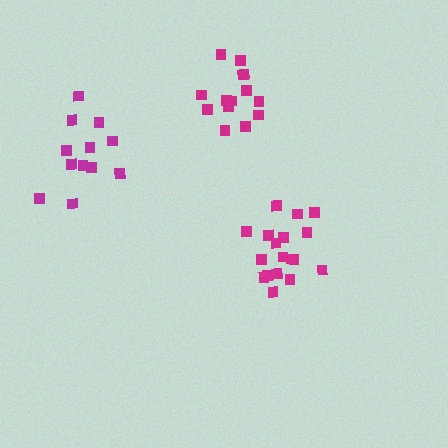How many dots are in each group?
Group 1: 18 dots, Group 2: 12 dots, Group 3: 14 dots (44 total).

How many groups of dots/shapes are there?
There are 3 groups.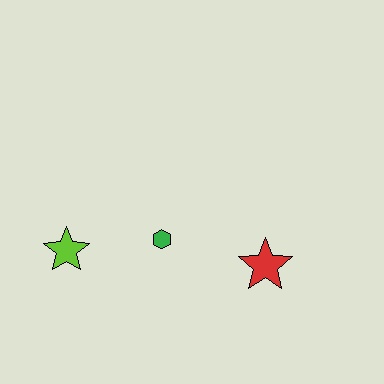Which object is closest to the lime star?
The green hexagon is closest to the lime star.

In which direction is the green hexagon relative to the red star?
The green hexagon is to the left of the red star.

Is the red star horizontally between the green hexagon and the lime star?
No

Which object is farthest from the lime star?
The red star is farthest from the lime star.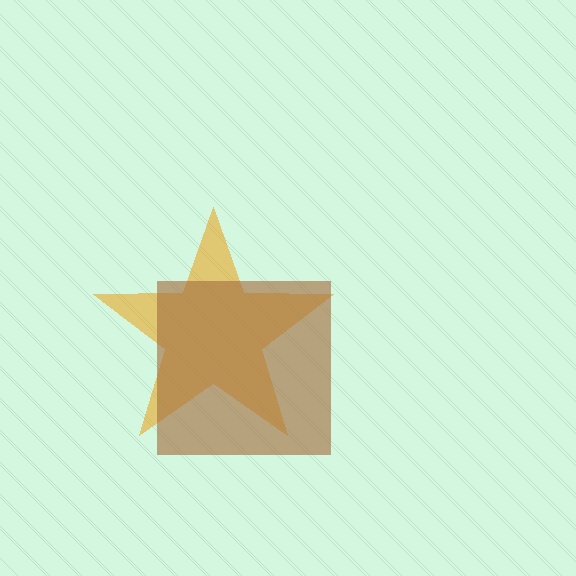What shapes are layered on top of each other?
The layered shapes are: an orange star, a brown square.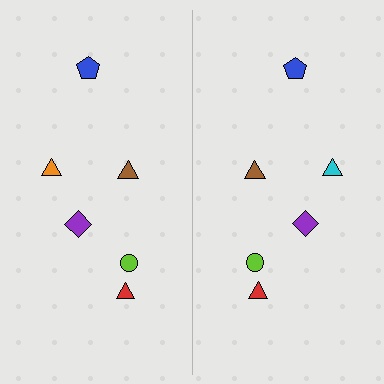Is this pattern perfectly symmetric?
No, the pattern is not perfectly symmetric. The cyan triangle on the right side breaks the symmetry — its mirror counterpart is orange.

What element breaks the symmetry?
The cyan triangle on the right side breaks the symmetry — its mirror counterpart is orange.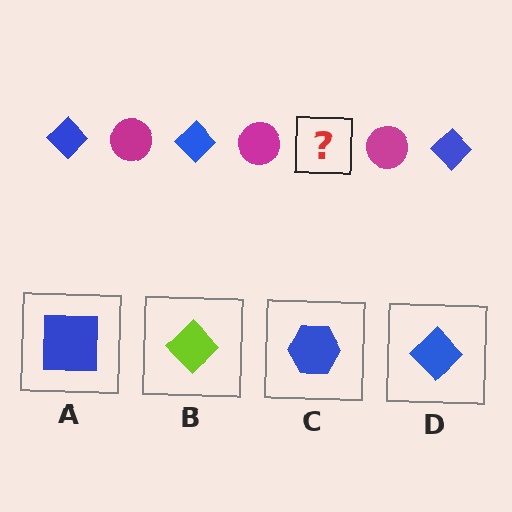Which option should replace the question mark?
Option D.